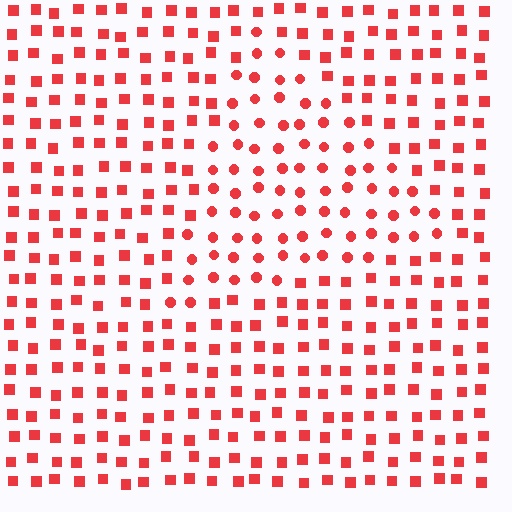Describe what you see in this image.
The image is filled with small red elements arranged in a uniform grid. A triangle-shaped region contains circles, while the surrounding area contains squares. The boundary is defined purely by the change in element shape.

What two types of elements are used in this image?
The image uses circles inside the triangle region and squares outside it.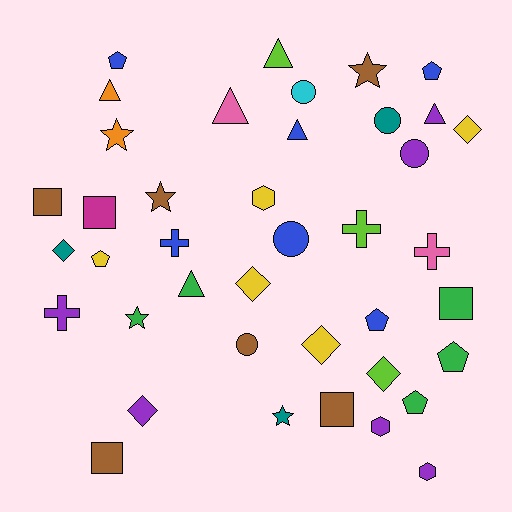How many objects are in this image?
There are 40 objects.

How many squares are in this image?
There are 5 squares.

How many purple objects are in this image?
There are 6 purple objects.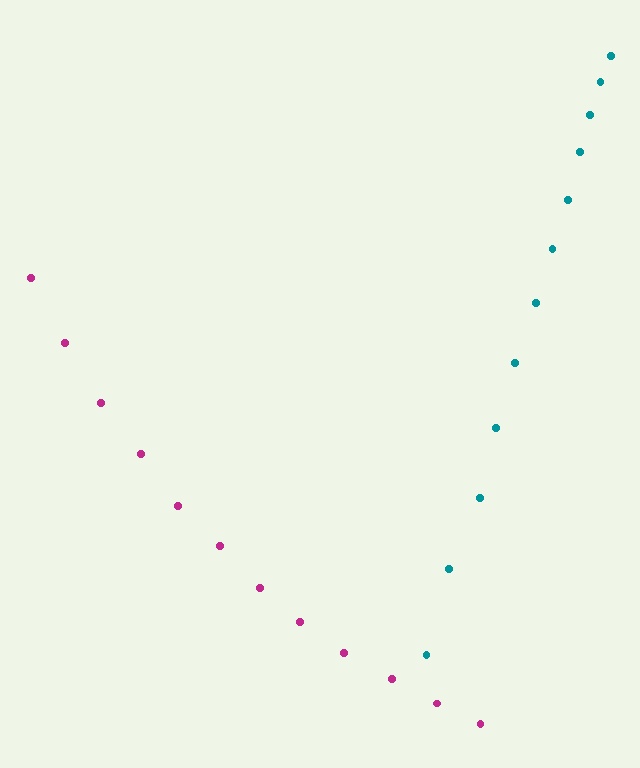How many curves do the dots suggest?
There are 2 distinct paths.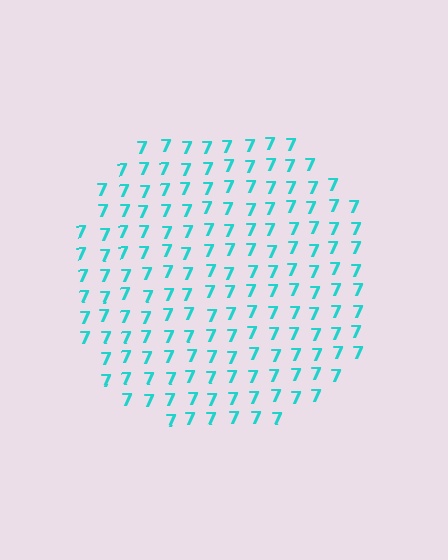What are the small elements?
The small elements are digit 7's.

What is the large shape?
The large shape is a circle.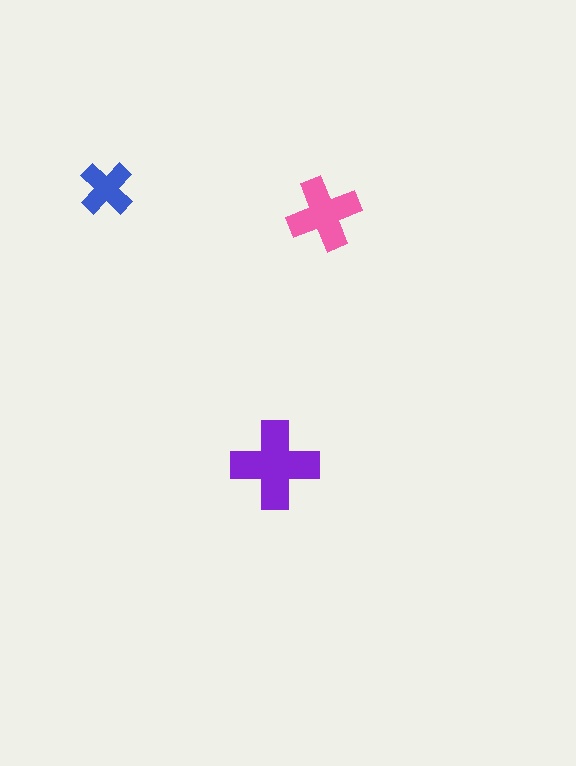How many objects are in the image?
There are 3 objects in the image.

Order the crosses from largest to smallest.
the purple one, the pink one, the blue one.